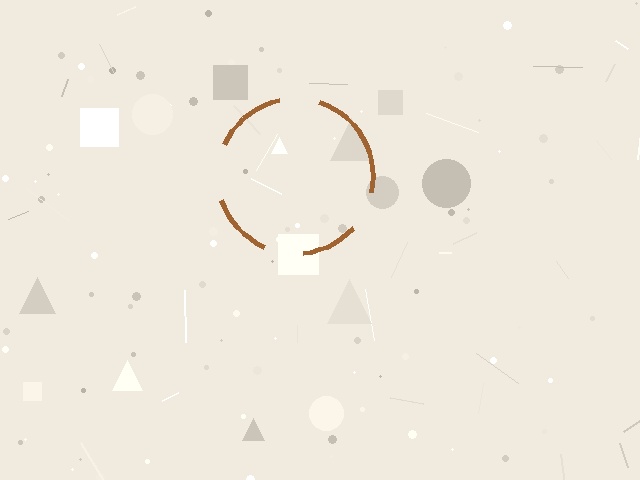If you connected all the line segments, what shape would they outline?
They would outline a circle.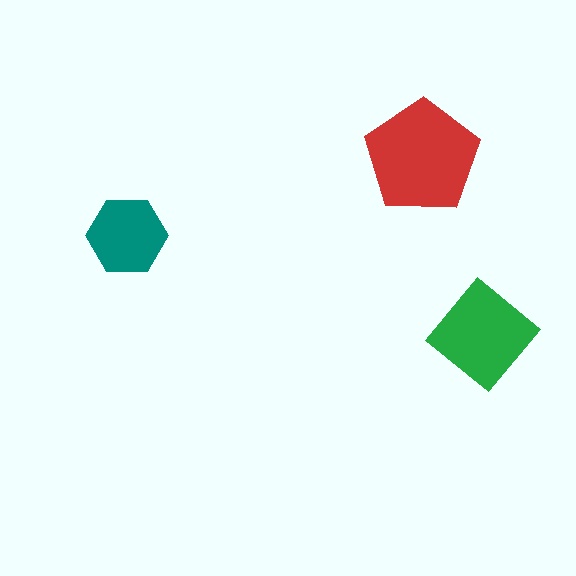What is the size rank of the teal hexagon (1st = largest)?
3rd.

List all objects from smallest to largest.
The teal hexagon, the green diamond, the red pentagon.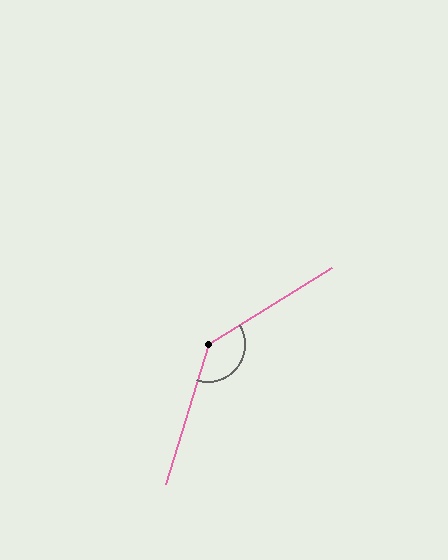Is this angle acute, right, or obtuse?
It is obtuse.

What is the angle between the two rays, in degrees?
Approximately 139 degrees.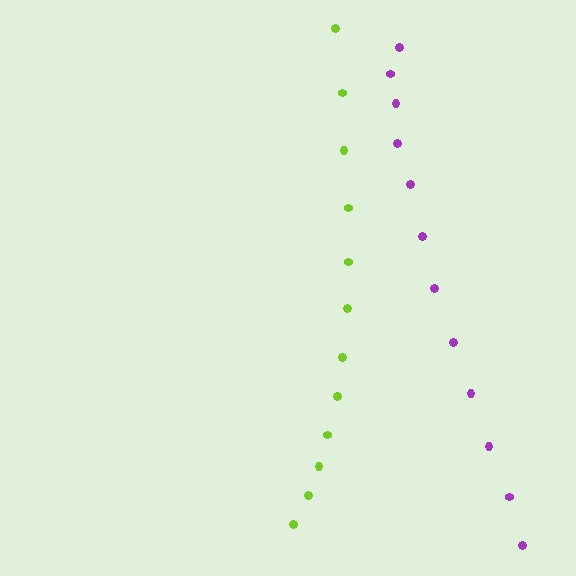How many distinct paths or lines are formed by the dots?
There are 2 distinct paths.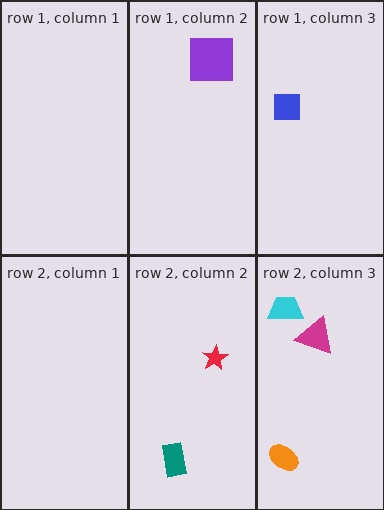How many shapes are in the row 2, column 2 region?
2.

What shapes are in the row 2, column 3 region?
The magenta triangle, the cyan trapezoid, the orange ellipse.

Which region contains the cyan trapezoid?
The row 2, column 3 region.